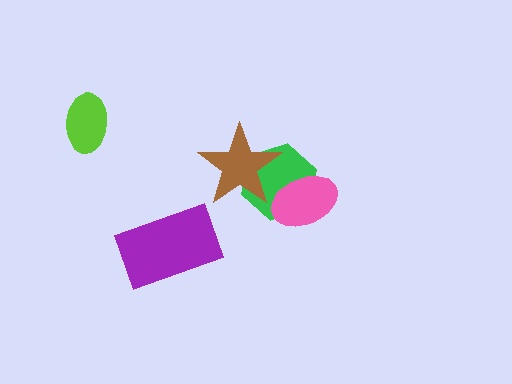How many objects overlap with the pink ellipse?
1 object overlaps with the pink ellipse.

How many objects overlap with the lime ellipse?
0 objects overlap with the lime ellipse.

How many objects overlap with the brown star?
1 object overlaps with the brown star.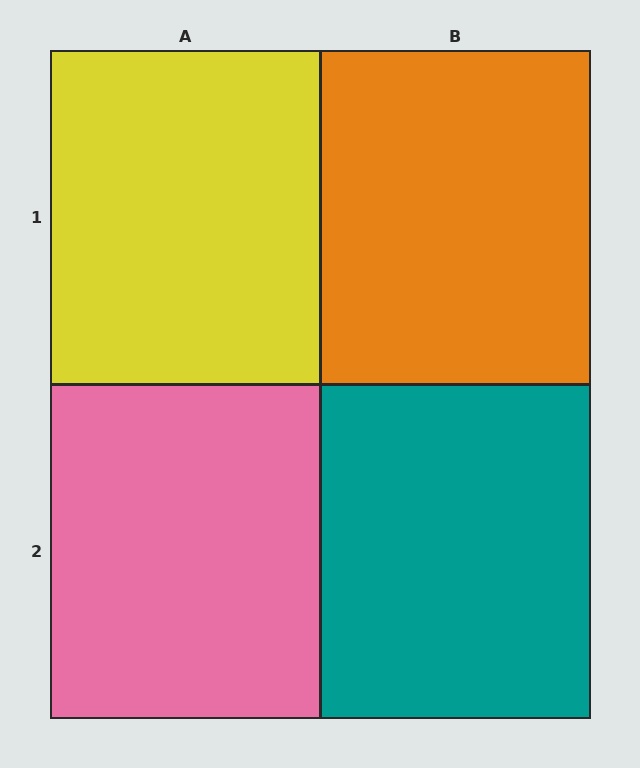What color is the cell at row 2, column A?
Pink.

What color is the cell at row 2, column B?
Teal.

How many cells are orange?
1 cell is orange.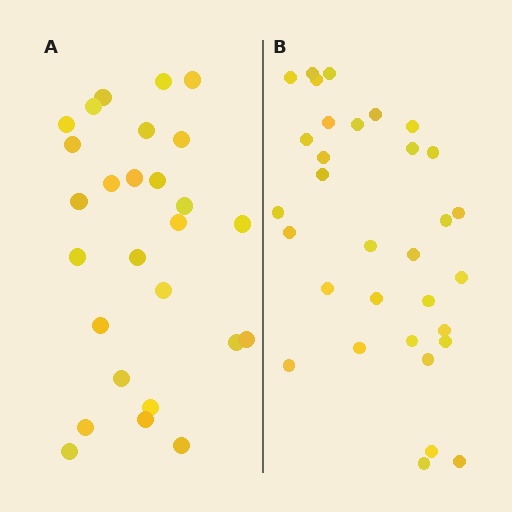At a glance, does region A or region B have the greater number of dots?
Region B (the right region) has more dots.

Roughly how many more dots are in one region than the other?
Region B has about 5 more dots than region A.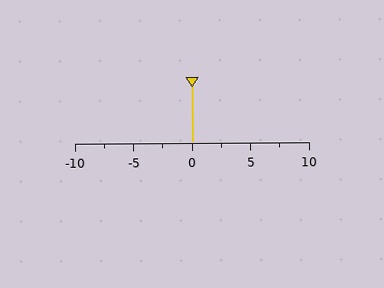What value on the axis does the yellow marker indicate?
The marker indicates approximately 0.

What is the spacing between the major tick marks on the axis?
The major ticks are spaced 5 apart.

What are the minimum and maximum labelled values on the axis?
The axis runs from -10 to 10.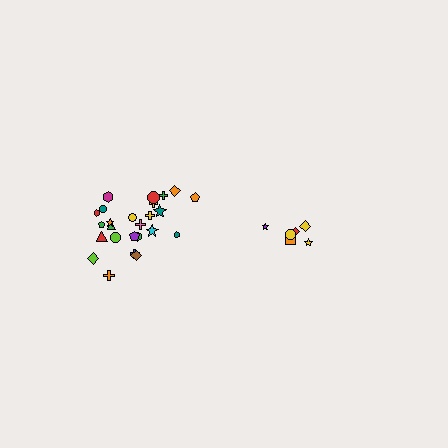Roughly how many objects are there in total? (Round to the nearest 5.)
Roughly 30 objects in total.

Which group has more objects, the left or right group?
The left group.